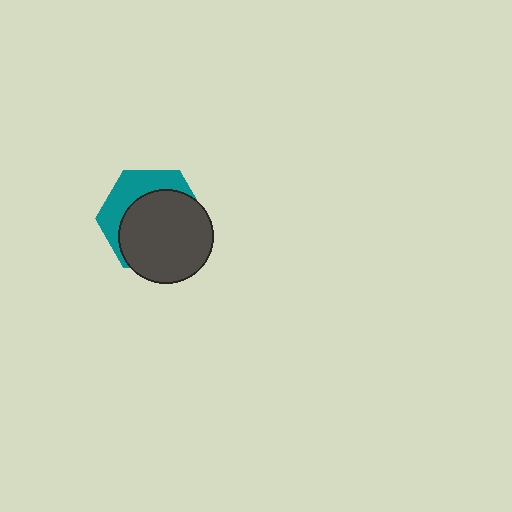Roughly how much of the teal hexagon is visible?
A small part of it is visible (roughly 35%).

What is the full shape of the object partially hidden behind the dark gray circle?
The partially hidden object is a teal hexagon.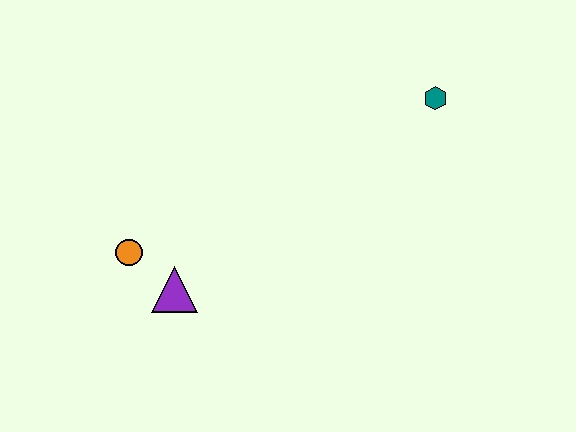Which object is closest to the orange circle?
The purple triangle is closest to the orange circle.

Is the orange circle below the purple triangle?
No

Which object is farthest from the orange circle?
The teal hexagon is farthest from the orange circle.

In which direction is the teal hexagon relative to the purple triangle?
The teal hexagon is to the right of the purple triangle.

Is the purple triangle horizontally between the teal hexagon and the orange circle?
Yes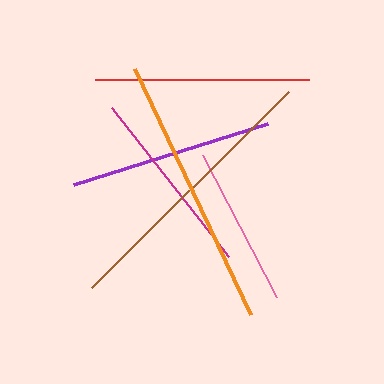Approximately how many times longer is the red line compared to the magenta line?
The red line is approximately 1.1 times the length of the magenta line.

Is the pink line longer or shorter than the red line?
The red line is longer than the pink line.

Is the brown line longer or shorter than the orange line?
The brown line is longer than the orange line.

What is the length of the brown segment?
The brown segment is approximately 277 pixels long.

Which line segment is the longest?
The brown line is the longest at approximately 277 pixels.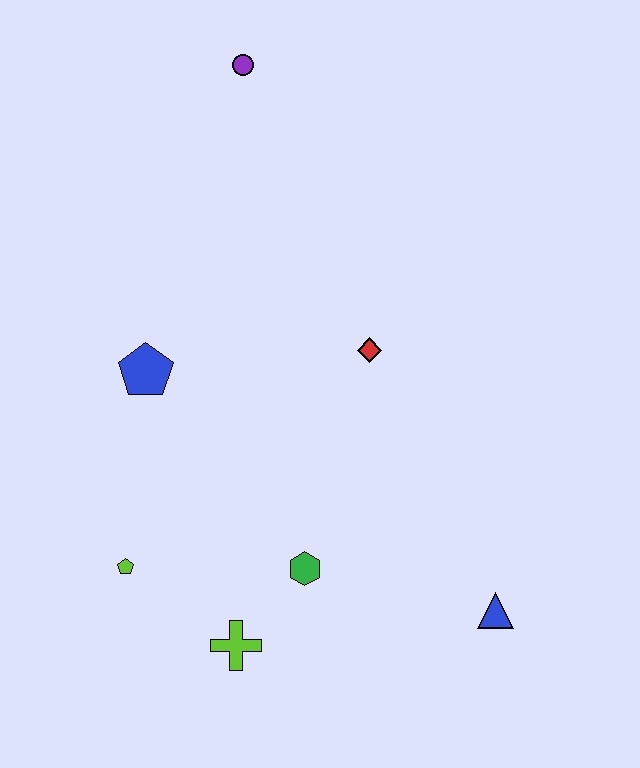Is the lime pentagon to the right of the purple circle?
No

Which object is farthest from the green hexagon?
The purple circle is farthest from the green hexagon.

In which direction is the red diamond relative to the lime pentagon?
The red diamond is to the right of the lime pentagon.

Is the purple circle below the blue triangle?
No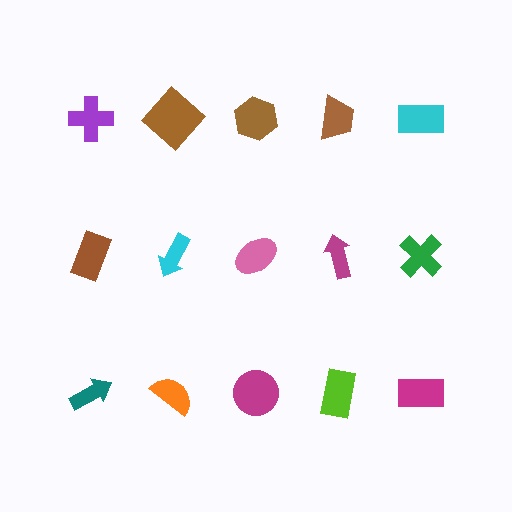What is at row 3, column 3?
A magenta circle.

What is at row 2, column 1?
A brown rectangle.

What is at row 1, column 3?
A brown hexagon.